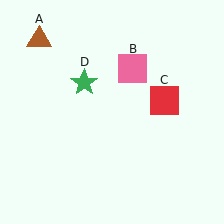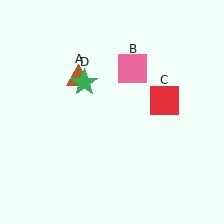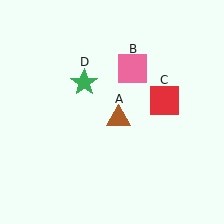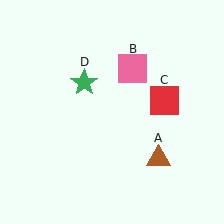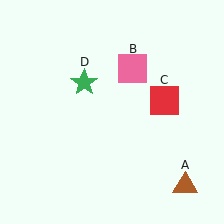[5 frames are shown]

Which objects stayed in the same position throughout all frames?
Pink square (object B) and red square (object C) and green star (object D) remained stationary.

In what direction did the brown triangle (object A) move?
The brown triangle (object A) moved down and to the right.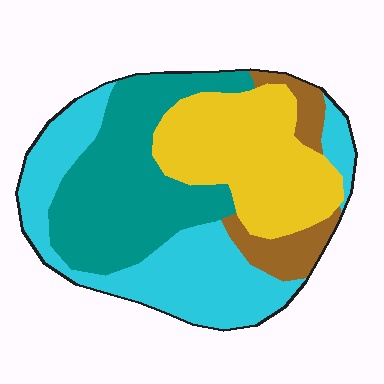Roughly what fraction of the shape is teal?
Teal covers 31% of the shape.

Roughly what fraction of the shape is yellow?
Yellow takes up about one quarter (1/4) of the shape.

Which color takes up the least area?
Brown, at roughly 10%.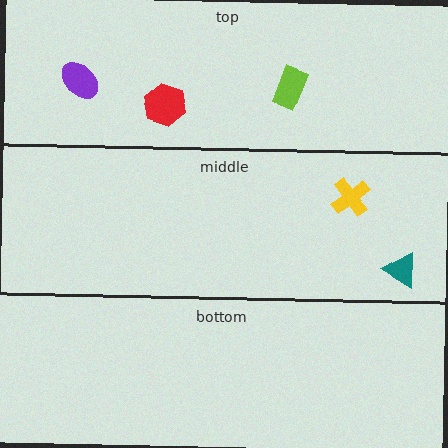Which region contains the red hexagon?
The top region.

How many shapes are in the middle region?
2.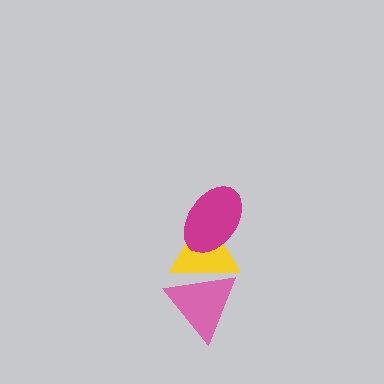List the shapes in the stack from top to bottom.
From top to bottom: the magenta ellipse, the yellow triangle, the pink triangle.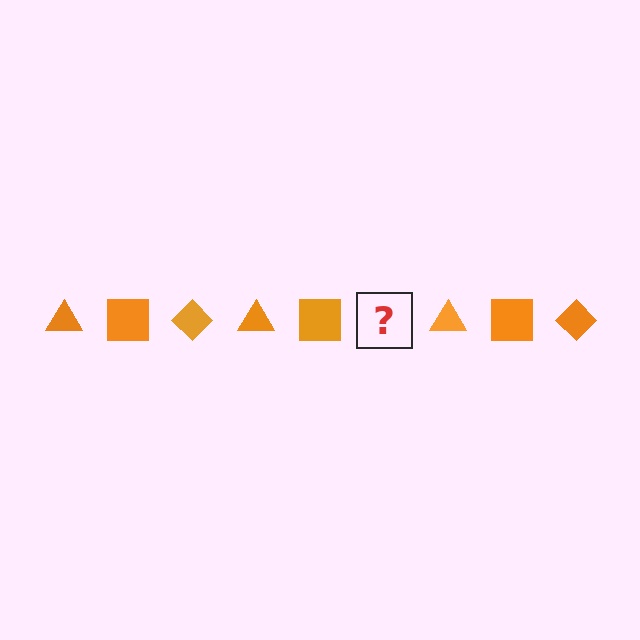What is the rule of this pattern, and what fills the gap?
The rule is that the pattern cycles through triangle, square, diamond shapes in orange. The gap should be filled with an orange diamond.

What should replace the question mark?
The question mark should be replaced with an orange diamond.